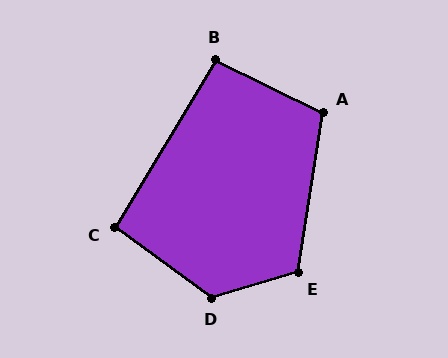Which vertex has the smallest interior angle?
C, at approximately 95 degrees.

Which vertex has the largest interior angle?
D, at approximately 128 degrees.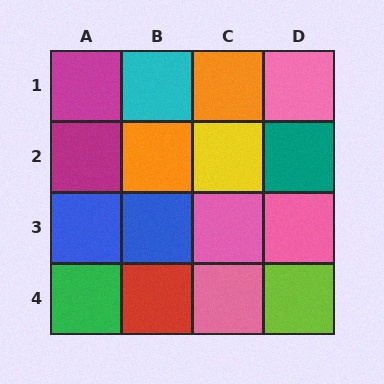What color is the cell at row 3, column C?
Pink.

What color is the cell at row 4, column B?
Red.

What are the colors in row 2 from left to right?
Magenta, orange, yellow, teal.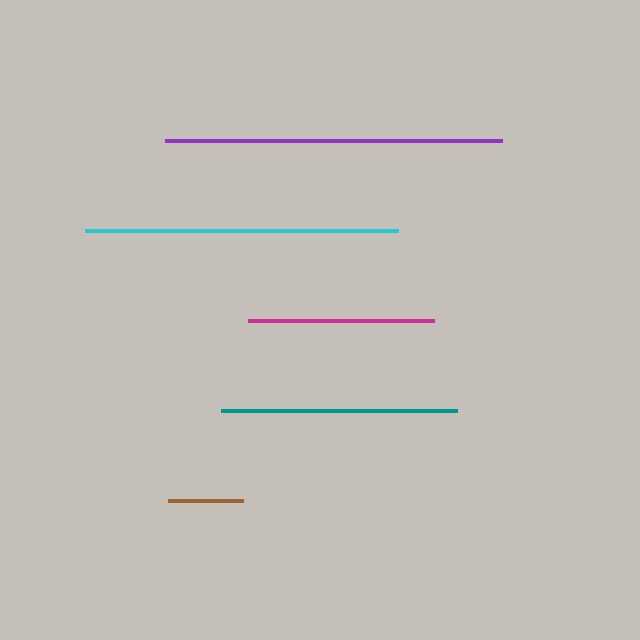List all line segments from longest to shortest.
From longest to shortest: purple, cyan, teal, magenta, brown.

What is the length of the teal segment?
The teal segment is approximately 236 pixels long.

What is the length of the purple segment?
The purple segment is approximately 338 pixels long.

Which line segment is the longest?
The purple line is the longest at approximately 338 pixels.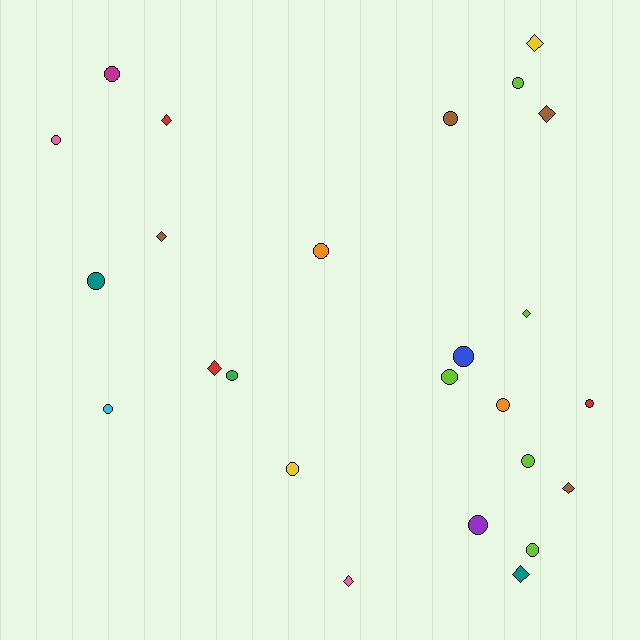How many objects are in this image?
There are 25 objects.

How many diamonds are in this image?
There are 9 diamonds.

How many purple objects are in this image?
There is 1 purple object.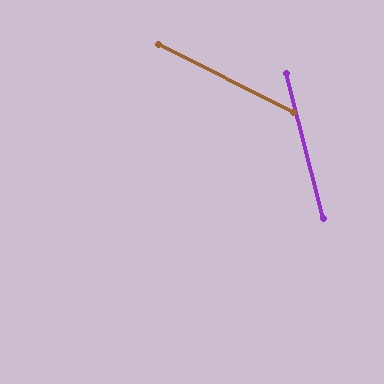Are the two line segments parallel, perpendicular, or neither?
Neither parallel nor perpendicular — they differ by about 49°.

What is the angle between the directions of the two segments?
Approximately 49 degrees.